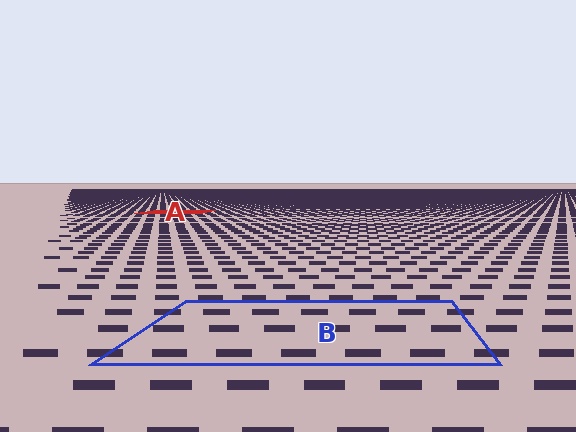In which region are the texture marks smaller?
The texture marks are smaller in region A, because it is farther away.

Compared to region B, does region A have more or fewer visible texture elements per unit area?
Region A has more texture elements per unit area — they are packed more densely because it is farther away.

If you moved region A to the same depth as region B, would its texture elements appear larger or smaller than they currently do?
They would appear larger. At a closer depth, the same texture elements are projected at a bigger on-screen size.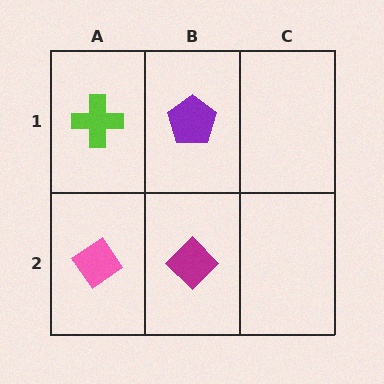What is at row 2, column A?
A pink diamond.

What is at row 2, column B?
A magenta diamond.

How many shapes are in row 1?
2 shapes.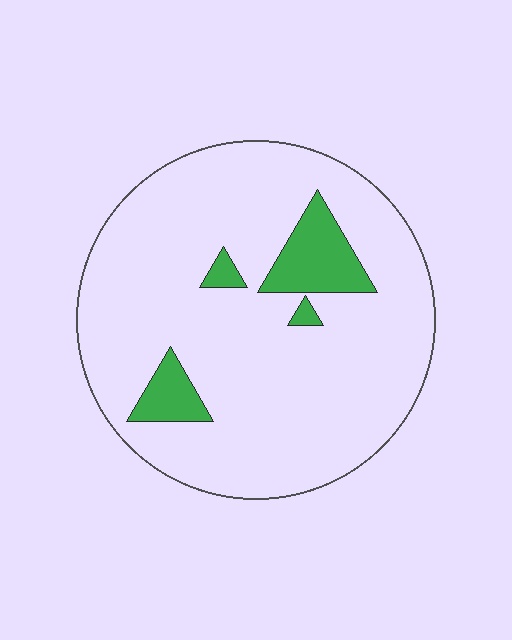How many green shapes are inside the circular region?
4.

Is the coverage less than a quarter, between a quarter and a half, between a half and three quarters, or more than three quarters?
Less than a quarter.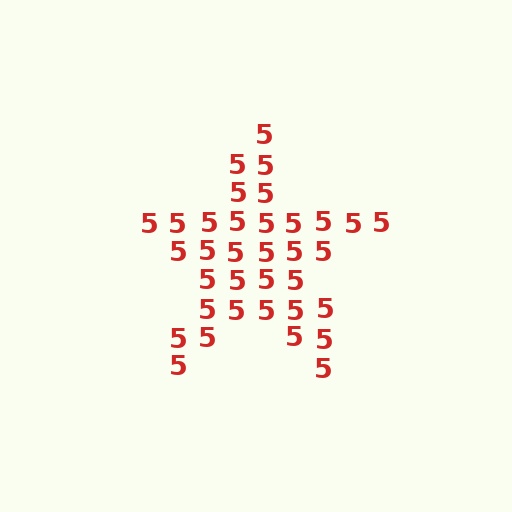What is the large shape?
The large shape is a star.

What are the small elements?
The small elements are digit 5's.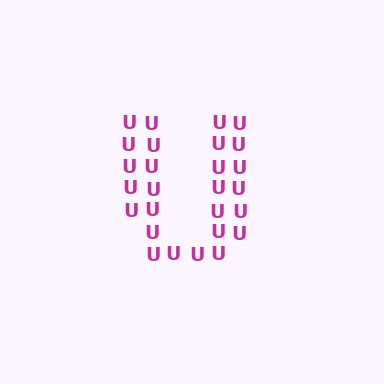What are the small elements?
The small elements are letter U's.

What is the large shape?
The large shape is the letter U.